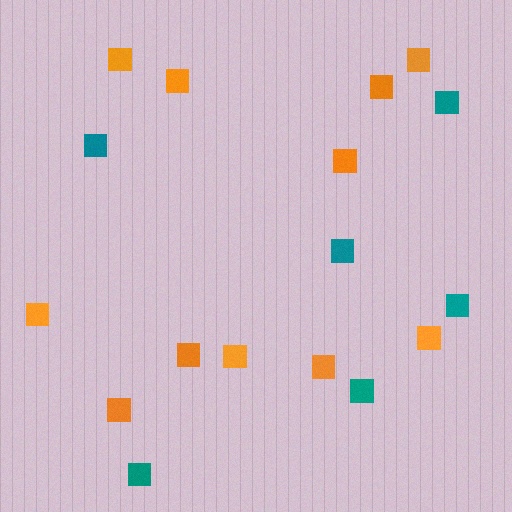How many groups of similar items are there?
There are 2 groups: one group of orange squares (11) and one group of teal squares (6).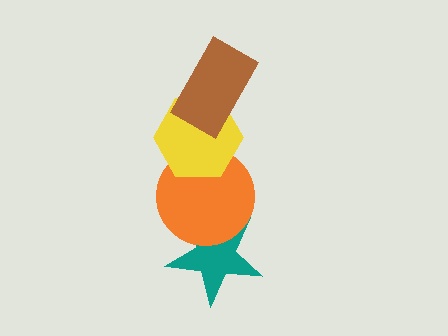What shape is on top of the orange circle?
The yellow hexagon is on top of the orange circle.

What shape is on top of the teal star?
The orange circle is on top of the teal star.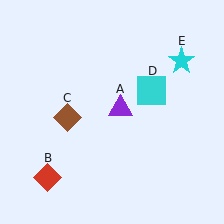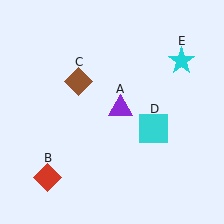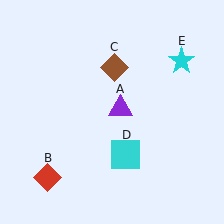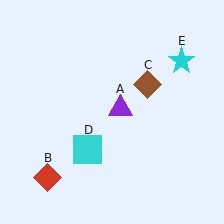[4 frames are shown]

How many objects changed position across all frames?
2 objects changed position: brown diamond (object C), cyan square (object D).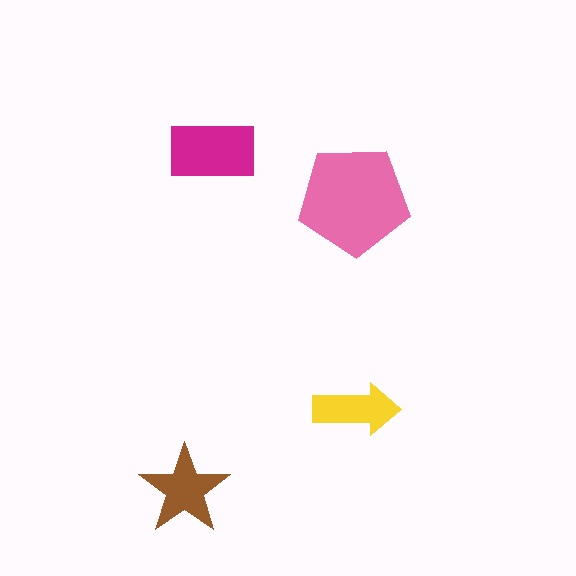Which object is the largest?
The pink pentagon.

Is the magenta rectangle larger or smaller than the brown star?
Larger.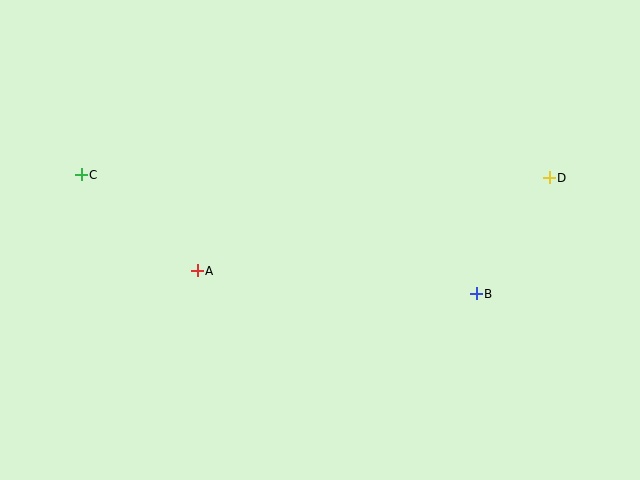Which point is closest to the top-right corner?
Point D is closest to the top-right corner.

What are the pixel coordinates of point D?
Point D is at (549, 178).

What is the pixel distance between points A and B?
The distance between A and B is 280 pixels.